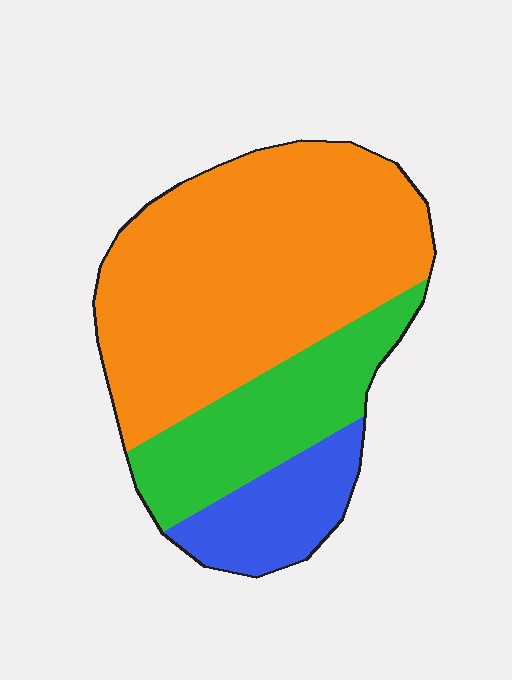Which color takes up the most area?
Orange, at roughly 60%.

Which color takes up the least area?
Blue, at roughly 15%.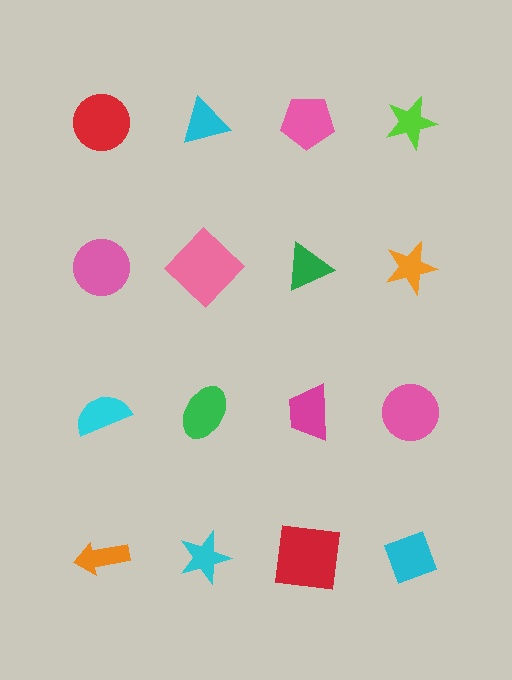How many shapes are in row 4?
4 shapes.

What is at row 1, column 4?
A lime star.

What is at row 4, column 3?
A red square.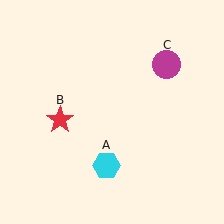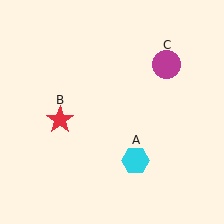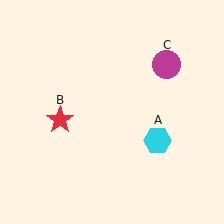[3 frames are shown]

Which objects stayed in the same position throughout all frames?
Red star (object B) and magenta circle (object C) remained stationary.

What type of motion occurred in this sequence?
The cyan hexagon (object A) rotated counterclockwise around the center of the scene.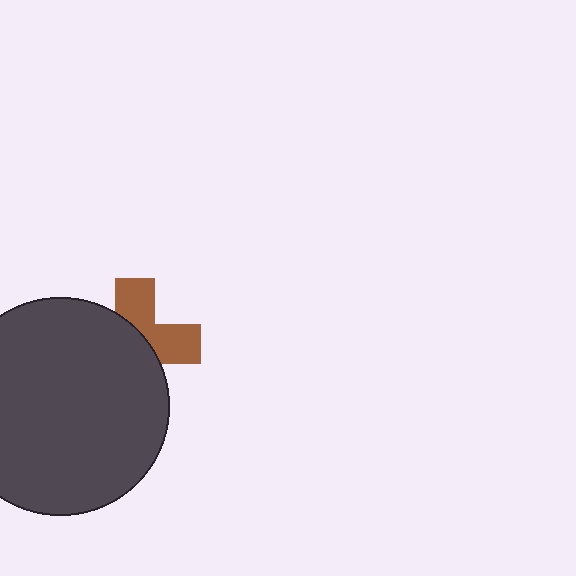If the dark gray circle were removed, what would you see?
You would see the complete brown cross.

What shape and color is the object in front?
The object in front is a dark gray circle.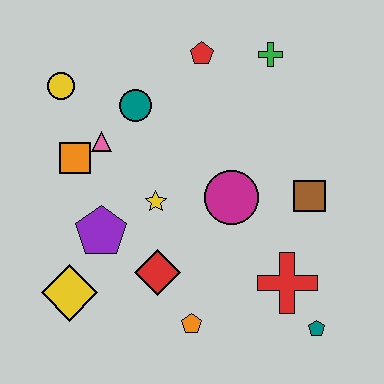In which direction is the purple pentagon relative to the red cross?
The purple pentagon is to the left of the red cross.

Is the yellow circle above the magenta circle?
Yes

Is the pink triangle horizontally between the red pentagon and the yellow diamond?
Yes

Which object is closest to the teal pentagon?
The red cross is closest to the teal pentagon.